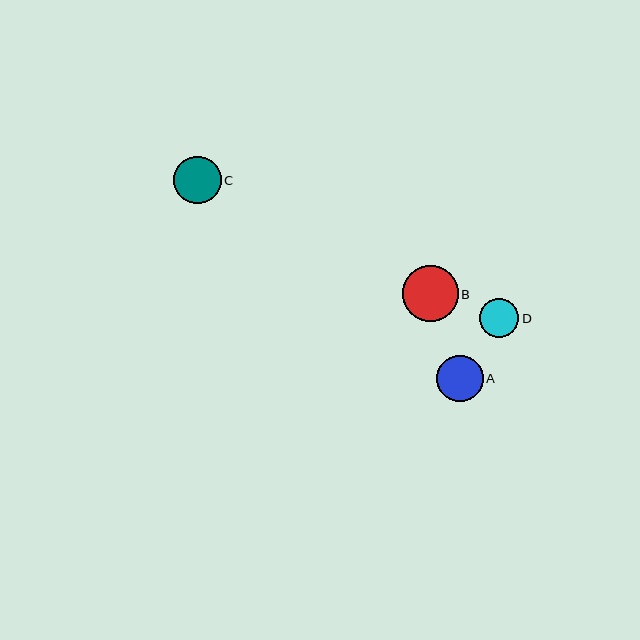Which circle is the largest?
Circle B is the largest with a size of approximately 56 pixels.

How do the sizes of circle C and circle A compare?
Circle C and circle A are approximately the same size.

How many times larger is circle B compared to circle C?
Circle B is approximately 1.2 times the size of circle C.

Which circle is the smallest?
Circle D is the smallest with a size of approximately 40 pixels.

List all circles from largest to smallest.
From largest to smallest: B, C, A, D.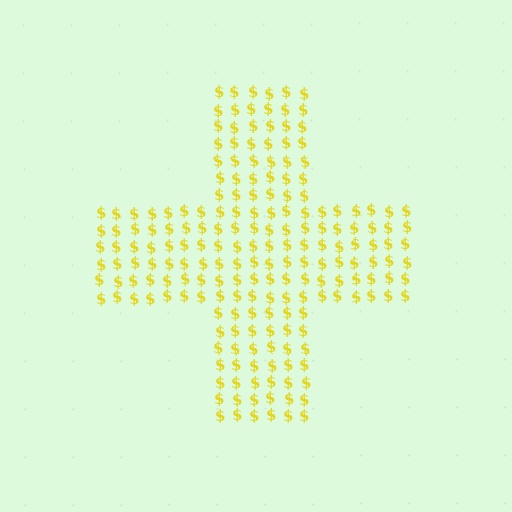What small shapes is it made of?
It is made of small dollar signs.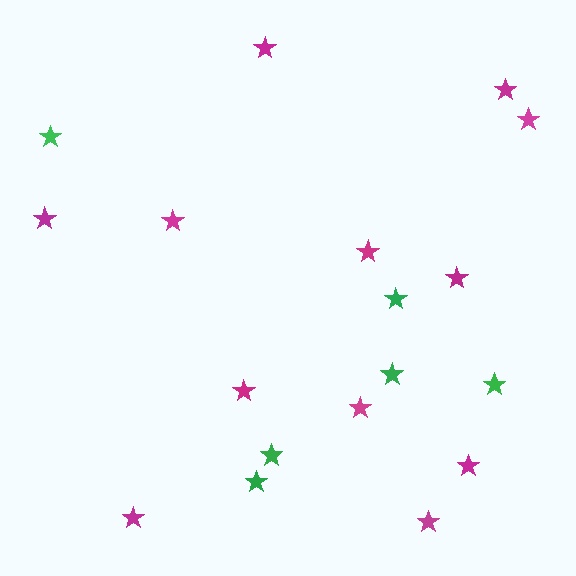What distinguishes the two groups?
There are 2 groups: one group of green stars (6) and one group of magenta stars (12).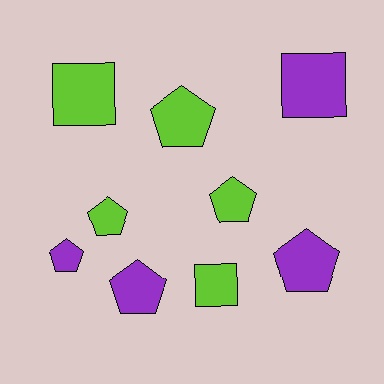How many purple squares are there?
There is 1 purple square.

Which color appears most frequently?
Lime, with 5 objects.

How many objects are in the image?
There are 9 objects.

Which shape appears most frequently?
Pentagon, with 6 objects.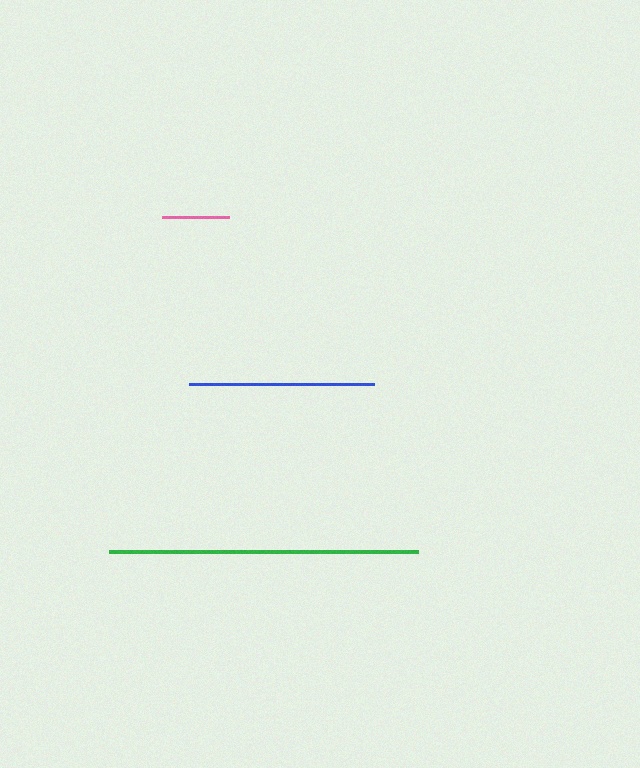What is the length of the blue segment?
The blue segment is approximately 185 pixels long.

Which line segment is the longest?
The green line is the longest at approximately 309 pixels.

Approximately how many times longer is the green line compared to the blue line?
The green line is approximately 1.7 times the length of the blue line.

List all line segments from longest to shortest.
From longest to shortest: green, blue, pink.